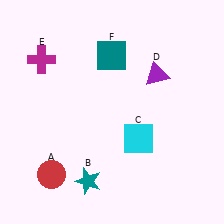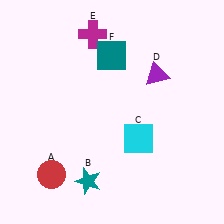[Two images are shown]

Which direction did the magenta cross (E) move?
The magenta cross (E) moved right.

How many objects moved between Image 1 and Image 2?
1 object moved between the two images.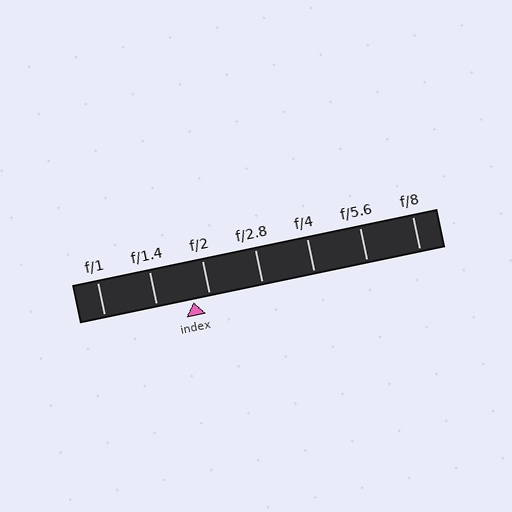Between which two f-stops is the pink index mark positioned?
The index mark is between f/1.4 and f/2.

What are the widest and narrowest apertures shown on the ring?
The widest aperture shown is f/1 and the narrowest is f/8.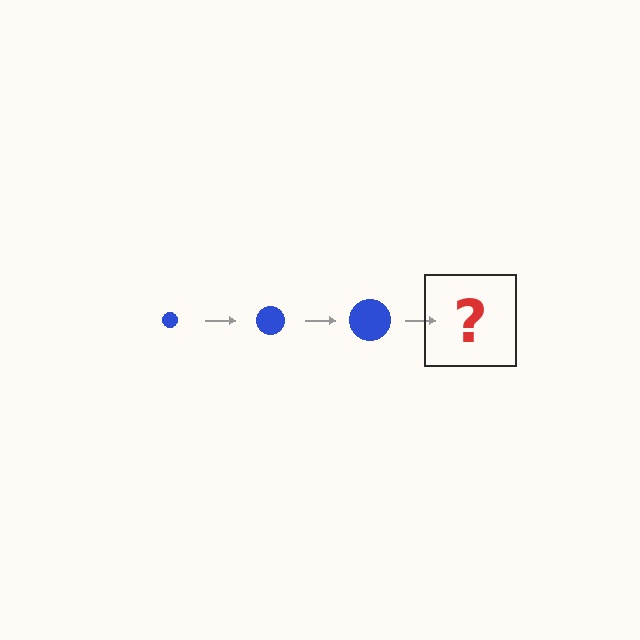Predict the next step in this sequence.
The next step is a blue circle, larger than the previous one.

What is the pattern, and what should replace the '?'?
The pattern is that the circle gets progressively larger each step. The '?' should be a blue circle, larger than the previous one.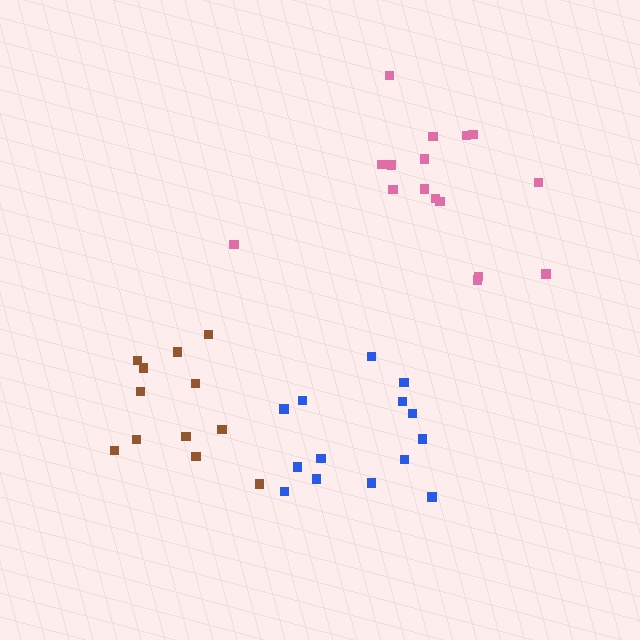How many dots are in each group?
Group 1: 12 dots, Group 2: 14 dots, Group 3: 16 dots (42 total).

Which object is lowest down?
The blue cluster is bottommost.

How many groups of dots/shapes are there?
There are 3 groups.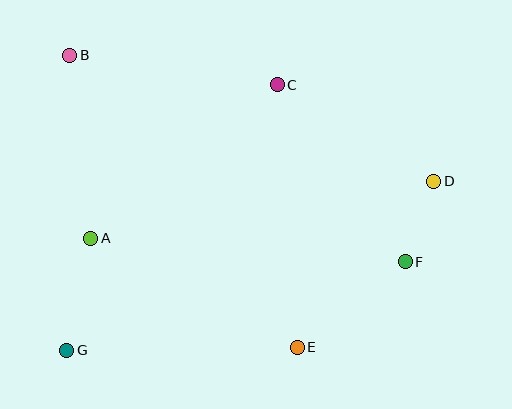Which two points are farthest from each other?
Points D and G are farthest from each other.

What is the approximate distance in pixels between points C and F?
The distance between C and F is approximately 219 pixels.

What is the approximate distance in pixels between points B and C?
The distance between B and C is approximately 209 pixels.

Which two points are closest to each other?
Points D and F are closest to each other.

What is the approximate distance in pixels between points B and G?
The distance between B and G is approximately 295 pixels.